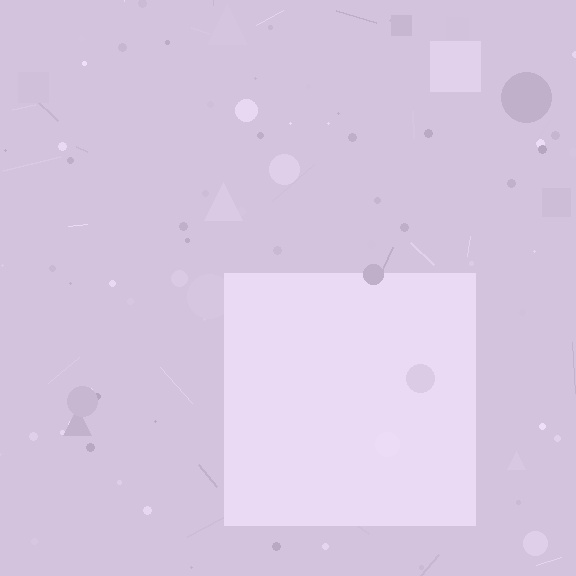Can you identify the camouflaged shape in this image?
The camouflaged shape is a square.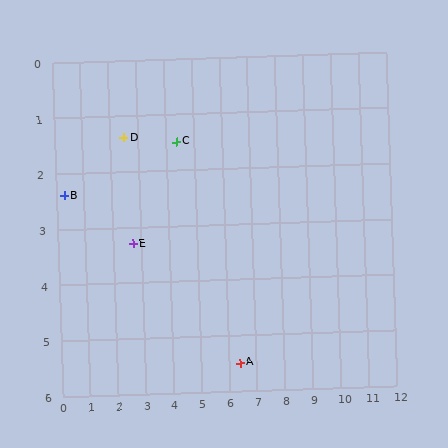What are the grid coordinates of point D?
Point D is at approximately (2.5, 1.4).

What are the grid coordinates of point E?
Point E is at approximately (2.7, 3.3).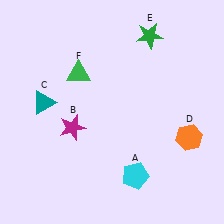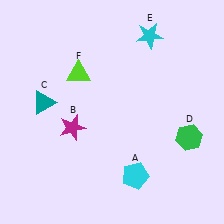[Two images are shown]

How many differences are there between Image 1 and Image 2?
There are 3 differences between the two images.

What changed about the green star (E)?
In Image 1, E is green. In Image 2, it changed to cyan.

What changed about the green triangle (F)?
In Image 1, F is green. In Image 2, it changed to lime.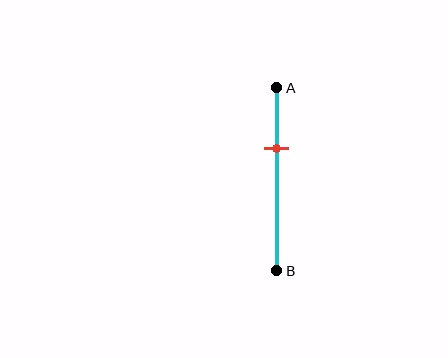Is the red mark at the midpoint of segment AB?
No, the mark is at about 35% from A, not at the 50% midpoint.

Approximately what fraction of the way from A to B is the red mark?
The red mark is approximately 35% of the way from A to B.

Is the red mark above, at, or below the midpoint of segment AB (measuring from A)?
The red mark is above the midpoint of segment AB.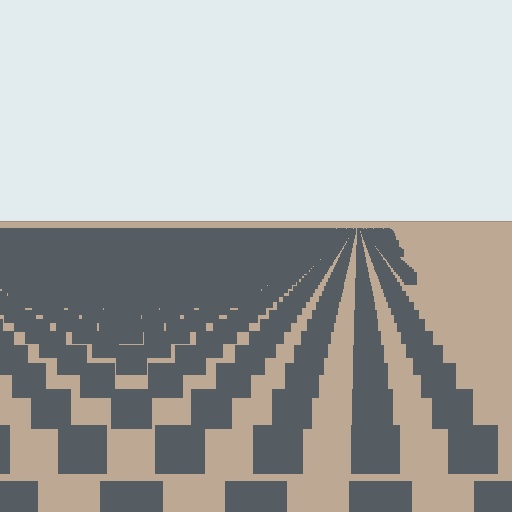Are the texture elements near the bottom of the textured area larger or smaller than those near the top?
Larger. Near the bottom, elements are closer to the viewer and appear at a bigger on-screen size.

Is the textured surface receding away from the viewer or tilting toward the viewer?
The surface is receding away from the viewer. Texture elements get smaller and denser toward the top.